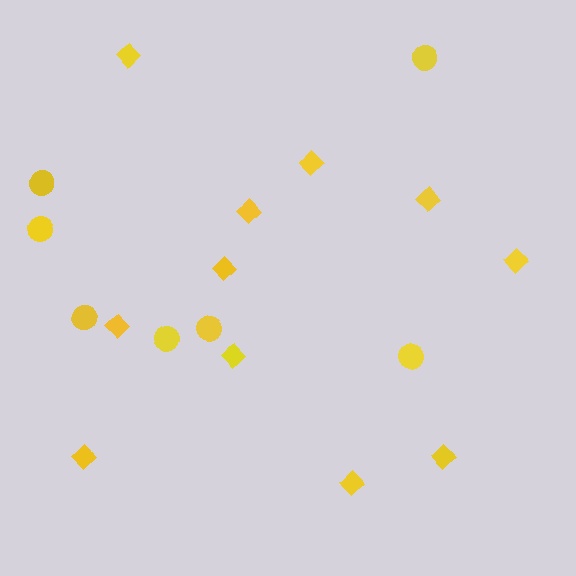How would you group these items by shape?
There are 2 groups: one group of diamonds (11) and one group of circles (7).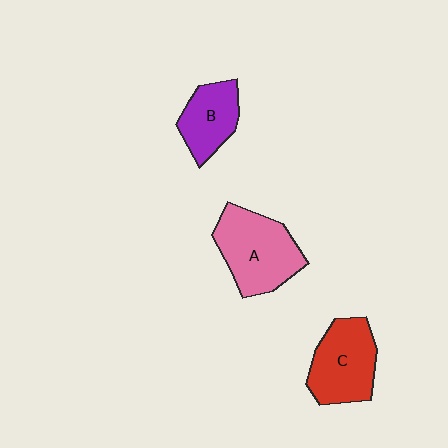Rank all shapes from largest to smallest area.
From largest to smallest: A (pink), C (red), B (purple).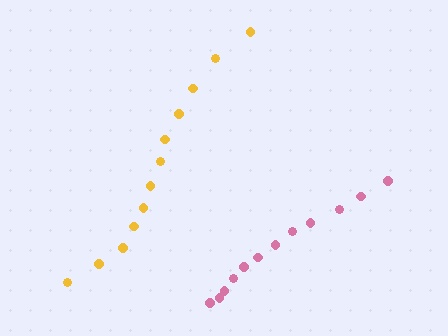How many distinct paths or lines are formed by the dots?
There are 2 distinct paths.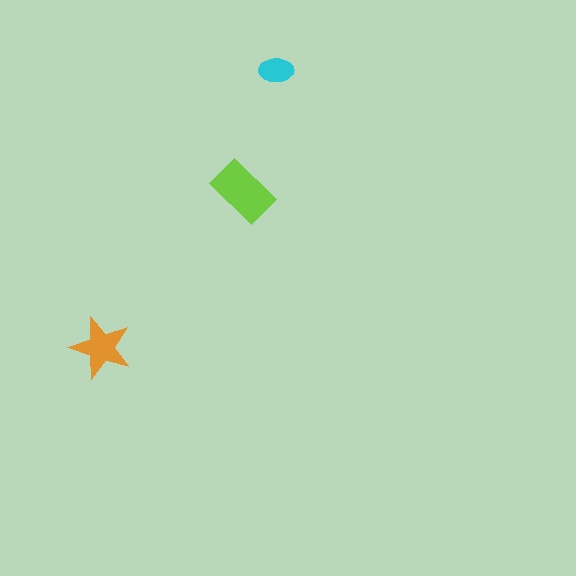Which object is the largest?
The lime rectangle.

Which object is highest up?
The cyan ellipse is topmost.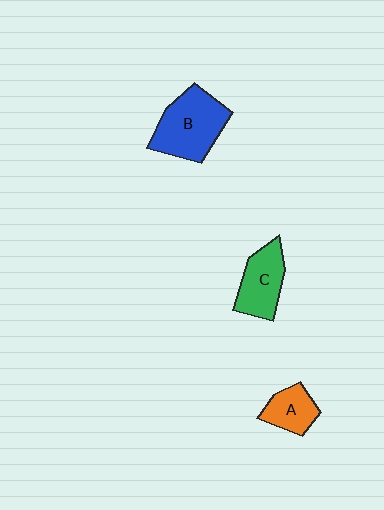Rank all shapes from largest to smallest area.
From largest to smallest: B (blue), C (green), A (orange).